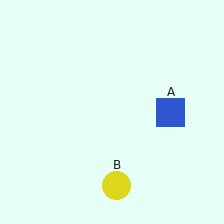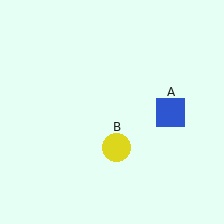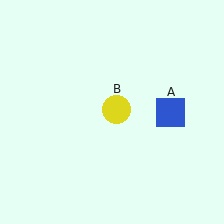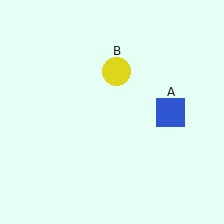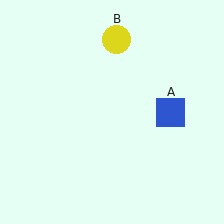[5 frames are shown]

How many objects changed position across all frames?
1 object changed position: yellow circle (object B).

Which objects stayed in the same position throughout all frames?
Blue square (object A) remained stationary.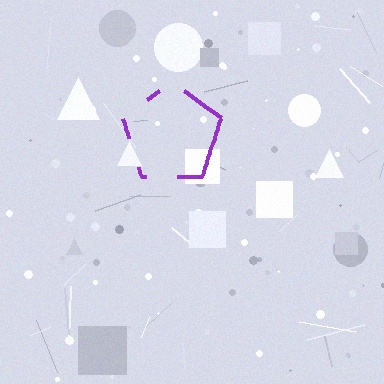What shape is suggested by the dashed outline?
The dashed outline suggests a pentagon.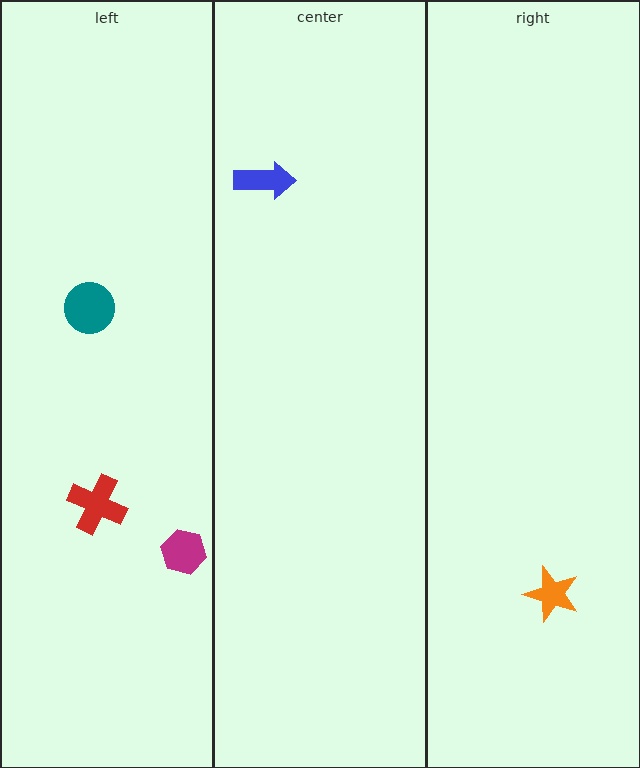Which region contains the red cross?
The left region.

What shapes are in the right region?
The orange star.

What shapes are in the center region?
The blue arrow.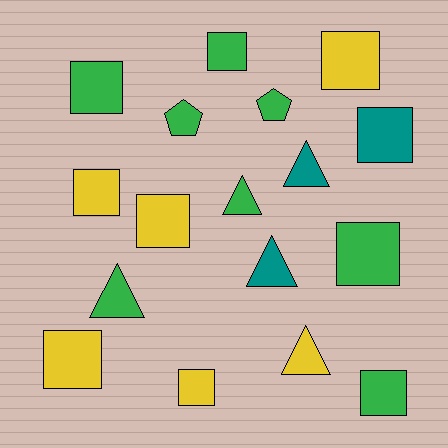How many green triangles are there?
There are 2 green triangles.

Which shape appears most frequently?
Square, with 10 objects.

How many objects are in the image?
There are 17 objects.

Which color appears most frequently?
Green, with 8 objects.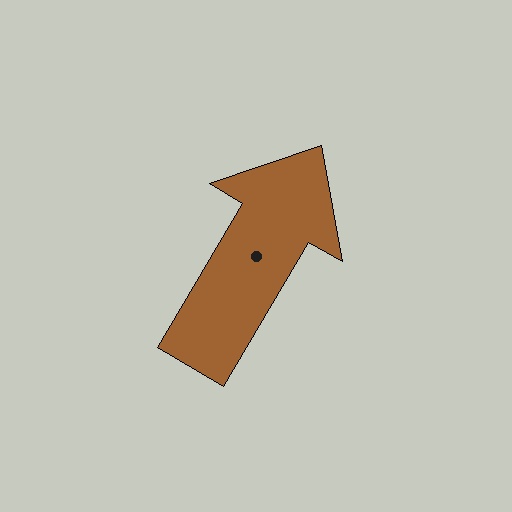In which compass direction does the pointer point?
Northeast.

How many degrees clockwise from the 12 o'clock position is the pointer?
Approximately 30 degrees.